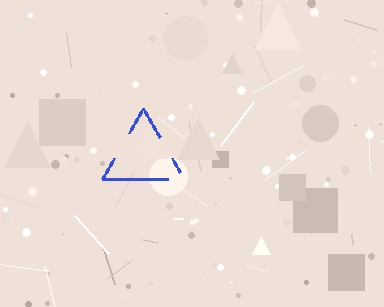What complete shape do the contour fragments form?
The contour fragments form a triangle.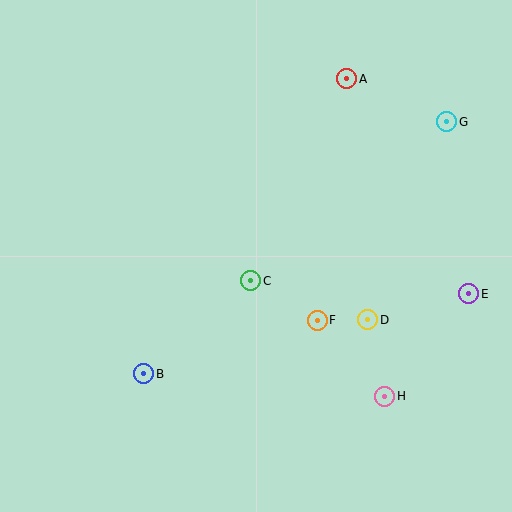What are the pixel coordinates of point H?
Point H is at (385, 396).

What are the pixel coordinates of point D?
Point D is at (368, 320).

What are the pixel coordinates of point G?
Point G is at (447, 122).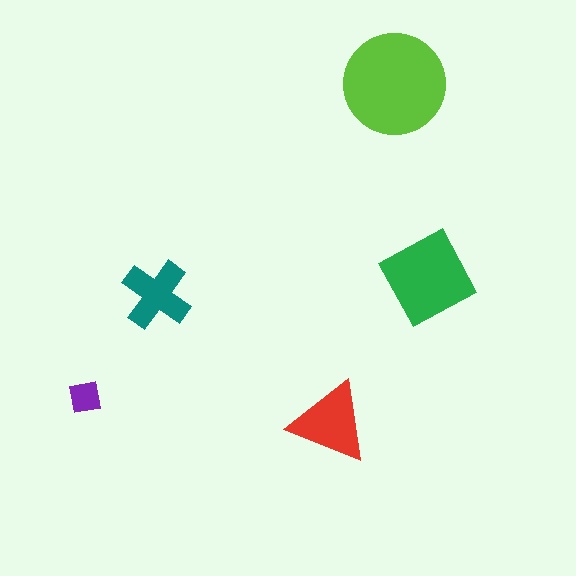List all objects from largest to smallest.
The lime circle, the green diamond, the red triangle, the teal cross, the purple square.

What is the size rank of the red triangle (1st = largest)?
3rd.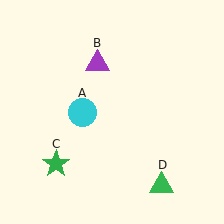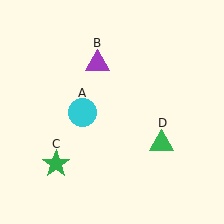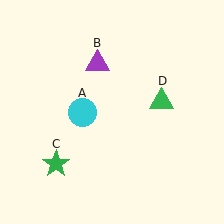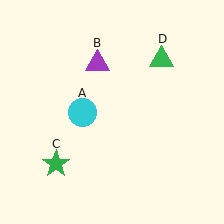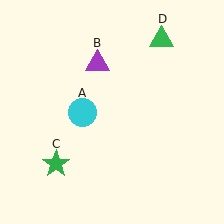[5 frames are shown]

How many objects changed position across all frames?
1 object changed position: green triangle (object D).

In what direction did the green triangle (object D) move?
The green triangle (object D) moved up.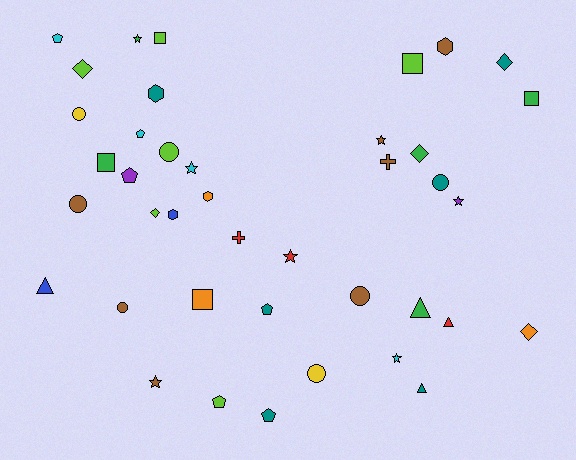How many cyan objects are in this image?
There are 4 cyan objects.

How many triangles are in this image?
There are 4 triangles.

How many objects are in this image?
There are 40 objects.